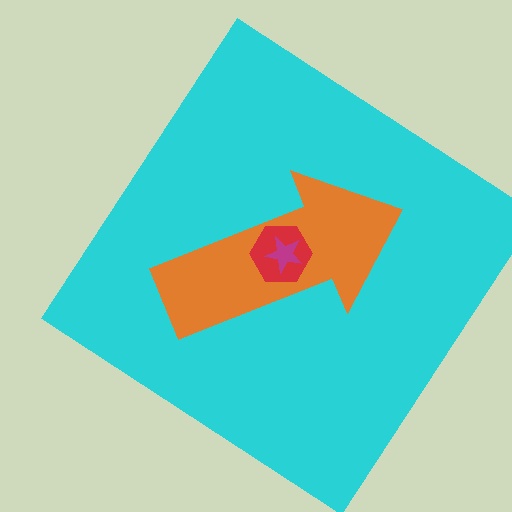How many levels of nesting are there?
4.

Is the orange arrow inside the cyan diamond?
Yes.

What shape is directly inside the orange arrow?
The red hexagon.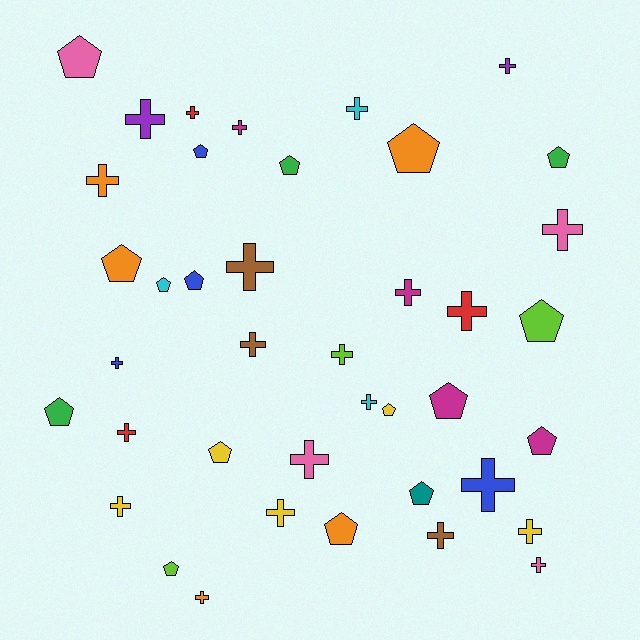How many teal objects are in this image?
There is 1 teal object.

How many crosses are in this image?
There are 23 crosses.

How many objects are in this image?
There are 40 objects.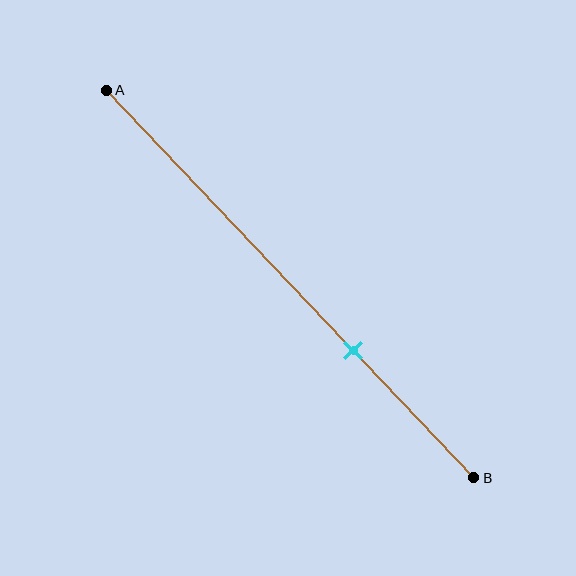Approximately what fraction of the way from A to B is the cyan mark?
The cyan mark is approximately 65% of the way from A to B.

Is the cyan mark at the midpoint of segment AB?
No, the mark is at about 65% from A, not at the 50% midpoint.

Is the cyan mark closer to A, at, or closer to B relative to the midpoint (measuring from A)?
The cyan mark is closer to point B than the midpoint of segment AB.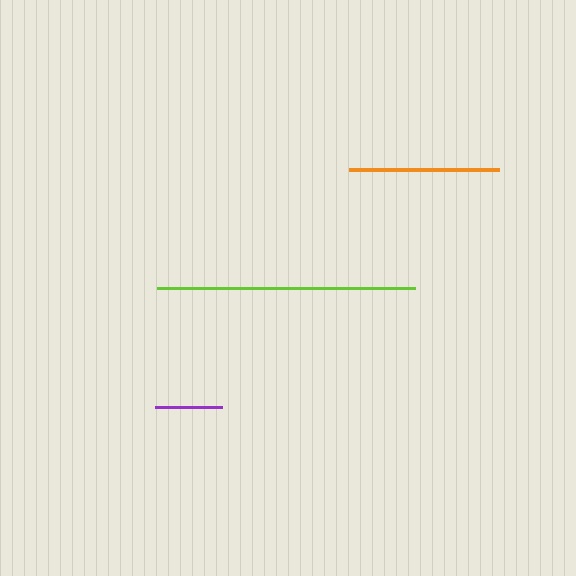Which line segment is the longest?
The lime line is the longest at approximately 258 pixels.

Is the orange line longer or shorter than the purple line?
The orange line is longer than the purple line.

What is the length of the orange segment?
The orange segment is approximately 150 pixels long.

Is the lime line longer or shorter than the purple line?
The lime line is longer than the purple line.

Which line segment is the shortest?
The purple line is the shortest at approximately 66 pixels.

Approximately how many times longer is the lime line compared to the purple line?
The lime line is approximately 3.9 times the length of the purple line.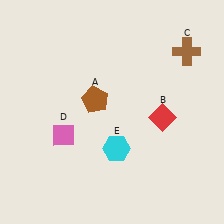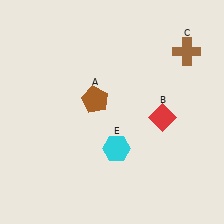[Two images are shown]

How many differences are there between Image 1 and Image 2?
There is 1 difference between the two images.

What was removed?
The pink diamond (D) was removed in Image 2.